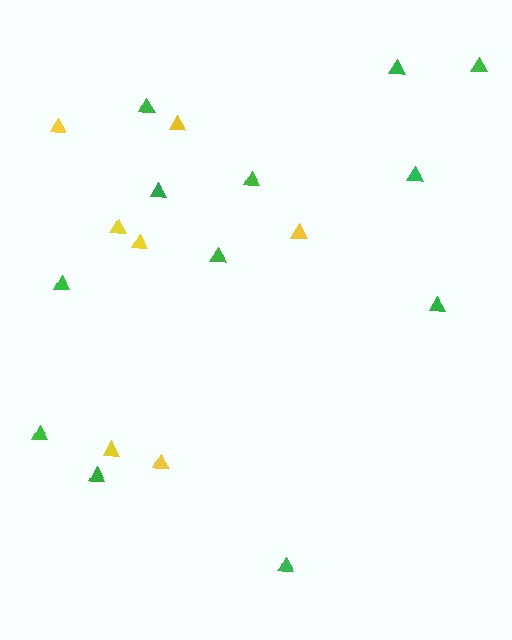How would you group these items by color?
There are 2 groups: one group of yellow triangles (7) and one group of green triangles (12).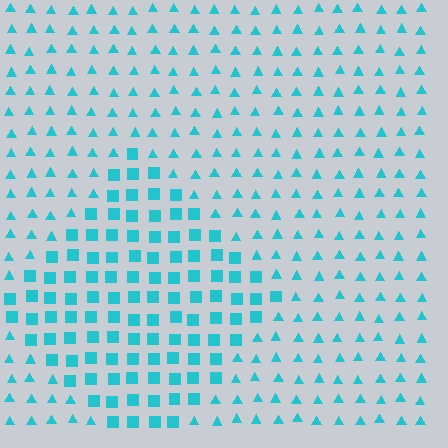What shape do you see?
I see a diamond.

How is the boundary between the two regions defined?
The boundary is defined by a change in element shape: squares inside vs. triangles outside. All elements share the same color and spacing.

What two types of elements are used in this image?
The image uses squares inside the diamond region and triangles outside it.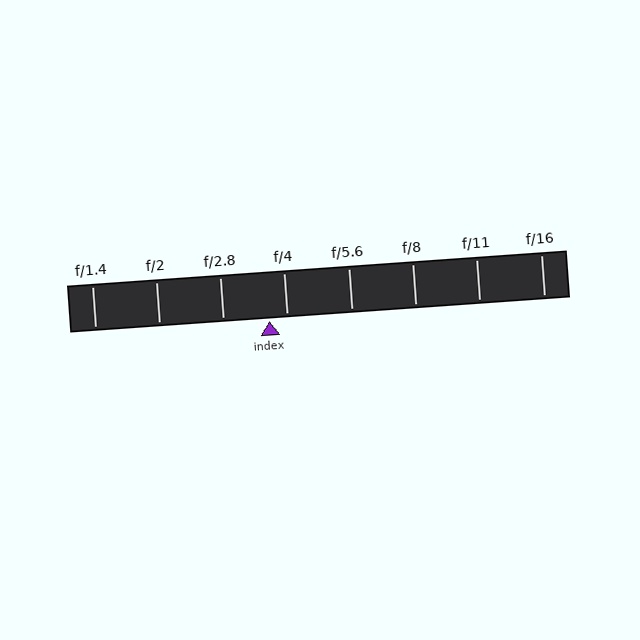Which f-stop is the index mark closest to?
The index mark is closest to f/4.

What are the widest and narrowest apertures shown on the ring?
The widest aperture shown is f/1.4 and the narrowest is f/16.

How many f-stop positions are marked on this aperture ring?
There are 8 f-stop positions marked.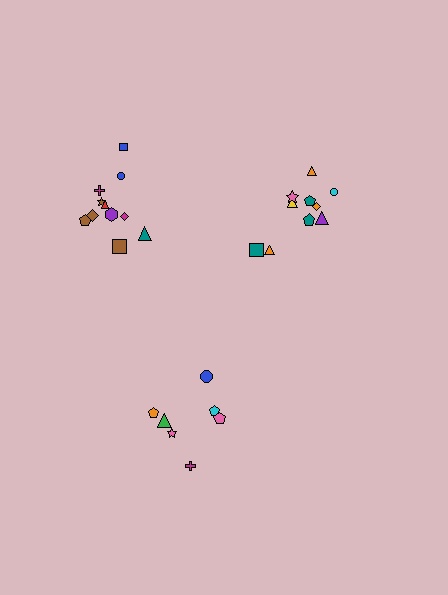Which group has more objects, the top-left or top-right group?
The top-left group.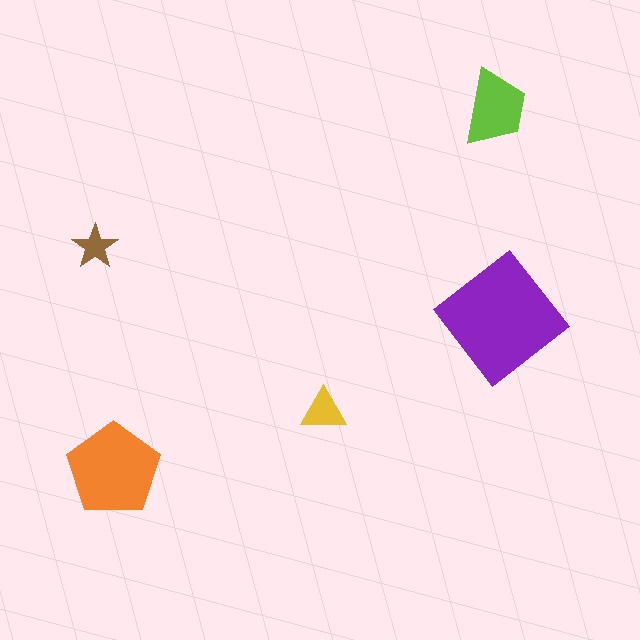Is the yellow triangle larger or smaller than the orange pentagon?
Smaller.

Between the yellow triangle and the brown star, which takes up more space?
The yellow triangle.